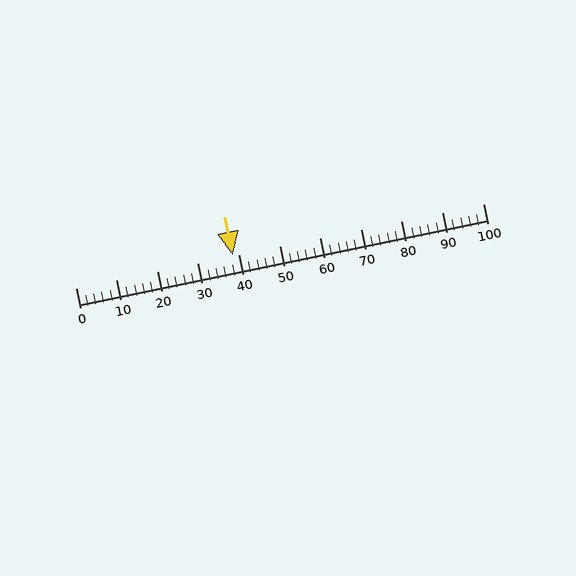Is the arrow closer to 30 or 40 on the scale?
The arrow is closer to 40.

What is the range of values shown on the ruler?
The ruler shows values from 0 to 100.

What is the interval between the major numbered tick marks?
The major tick marks are spaced 10 units apart.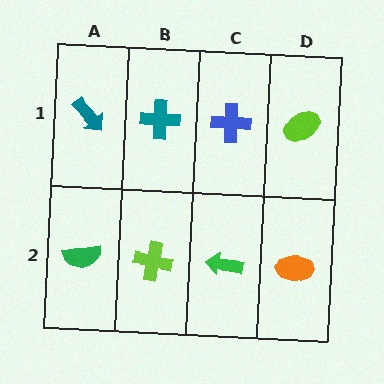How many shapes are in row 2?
4 shapes.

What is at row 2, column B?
A lime cross.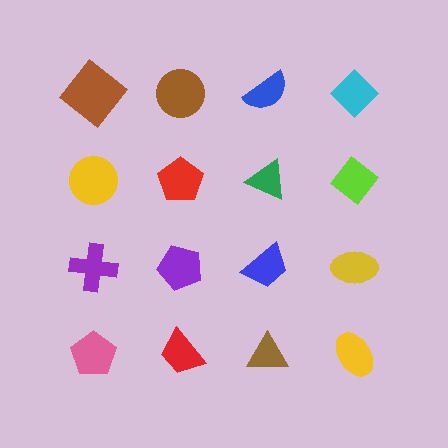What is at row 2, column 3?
A green triangle.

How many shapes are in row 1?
4 shapes.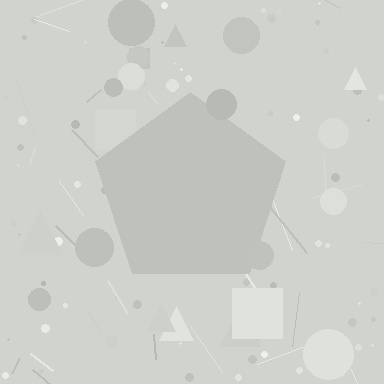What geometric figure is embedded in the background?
A pentagon is embedded in the background.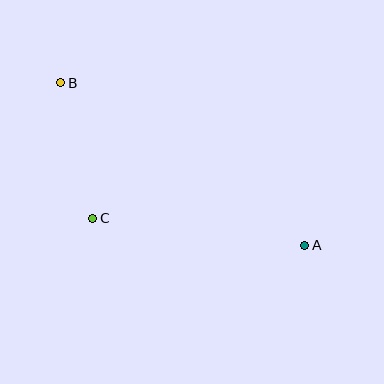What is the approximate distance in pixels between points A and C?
The distance between A and C is approximately 214 pixels.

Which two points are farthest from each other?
Points A and B are farthest from each other.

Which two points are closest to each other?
Points B and C are closest to each other.